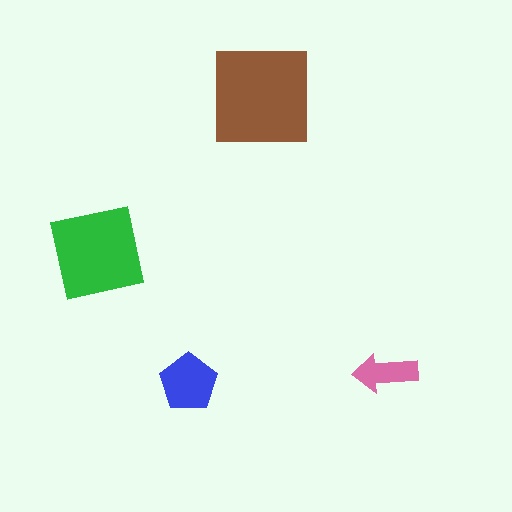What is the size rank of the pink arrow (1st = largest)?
4th.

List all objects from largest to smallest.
The brown square, the green square, the blue pentagon, the pink arrow.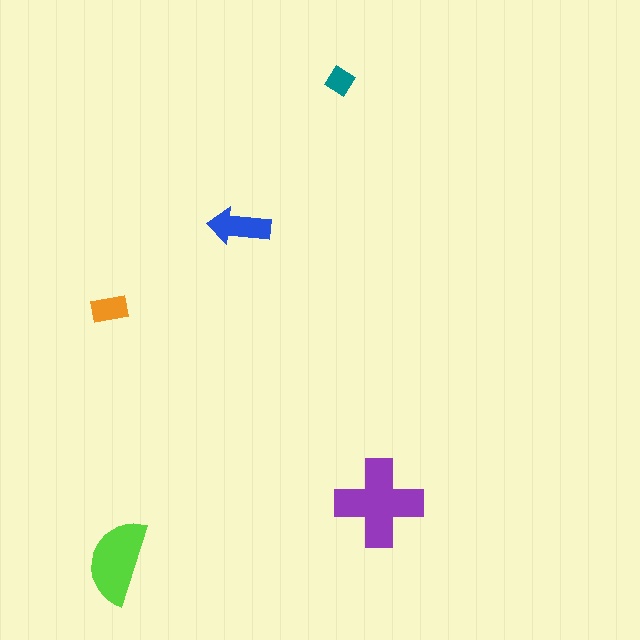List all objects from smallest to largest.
The teal diamond, the orange rectangle, the blue arrow, the lime semicircle, the purple cross.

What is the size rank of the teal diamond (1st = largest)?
5th.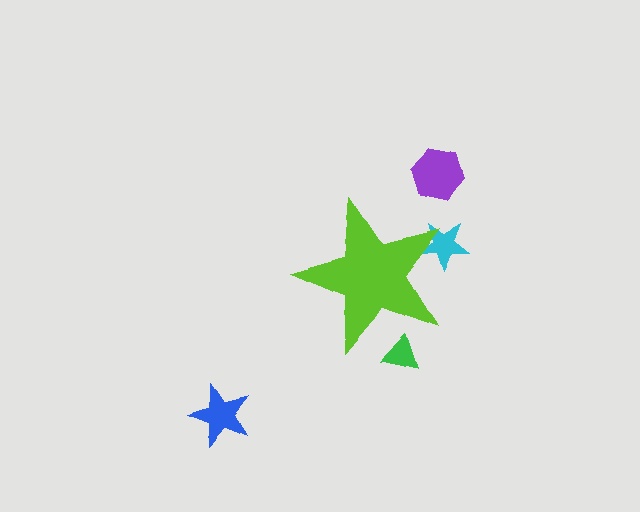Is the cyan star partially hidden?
Yes, the cyan star is partially hidden behind the lime star.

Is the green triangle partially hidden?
Yes, the green triangle is partially hidden behind the lime star.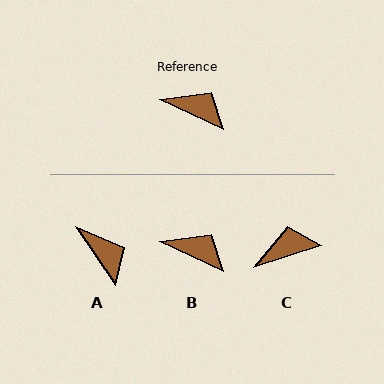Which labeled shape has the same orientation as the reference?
B.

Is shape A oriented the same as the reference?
No, it is off by about 30 degrees.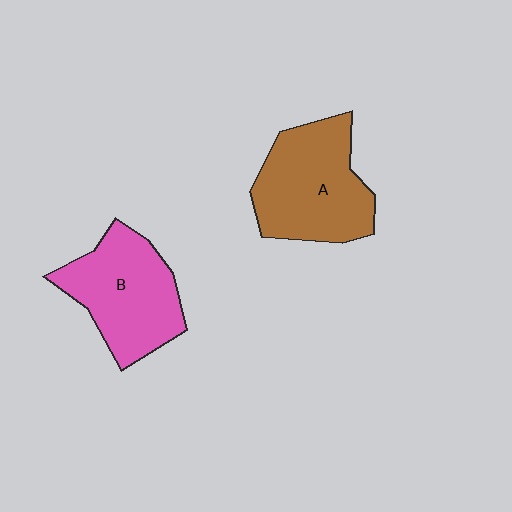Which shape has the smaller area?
Shape B (pink).